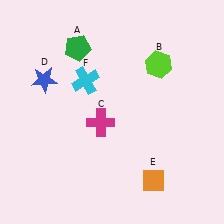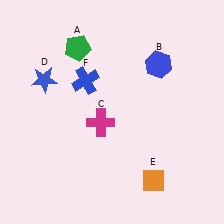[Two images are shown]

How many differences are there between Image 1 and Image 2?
There are 2 differences between the two images.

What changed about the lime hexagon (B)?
In Image 1, B is lime. In Image 2, it changed to blue.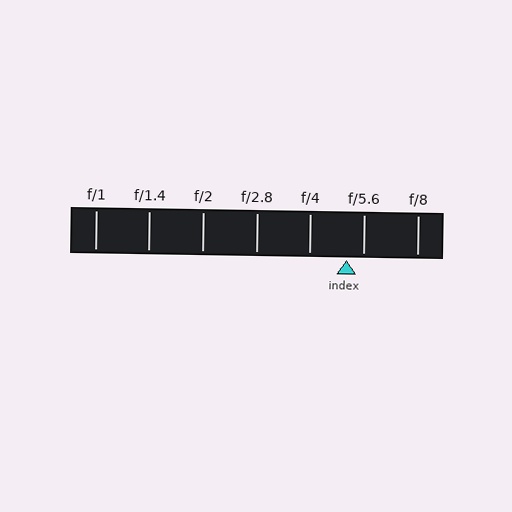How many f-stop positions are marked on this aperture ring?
There are 7 f-stop positions marked.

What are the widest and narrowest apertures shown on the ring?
The widest aperture shown is f/1 and the narrowest is f/8.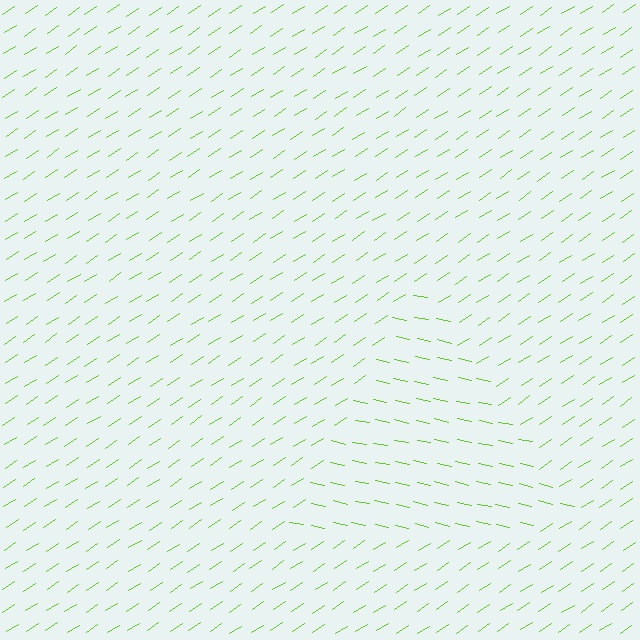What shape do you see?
I see a triangle.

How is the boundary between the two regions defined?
The boundary is defined purely by a change in line orientation (approximately 45 degrees difference). All lines are the same color and thickness.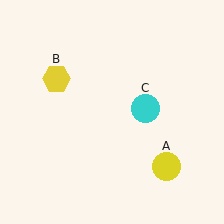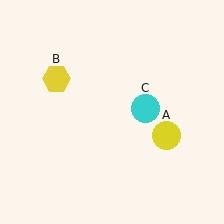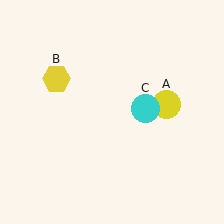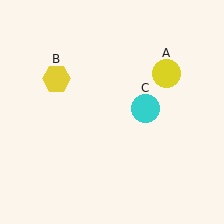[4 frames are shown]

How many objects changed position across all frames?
1 object changed position: yellow circle (object A).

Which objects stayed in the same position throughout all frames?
Yellow hexagon (object B) and cyan circle (object C) remained stationary.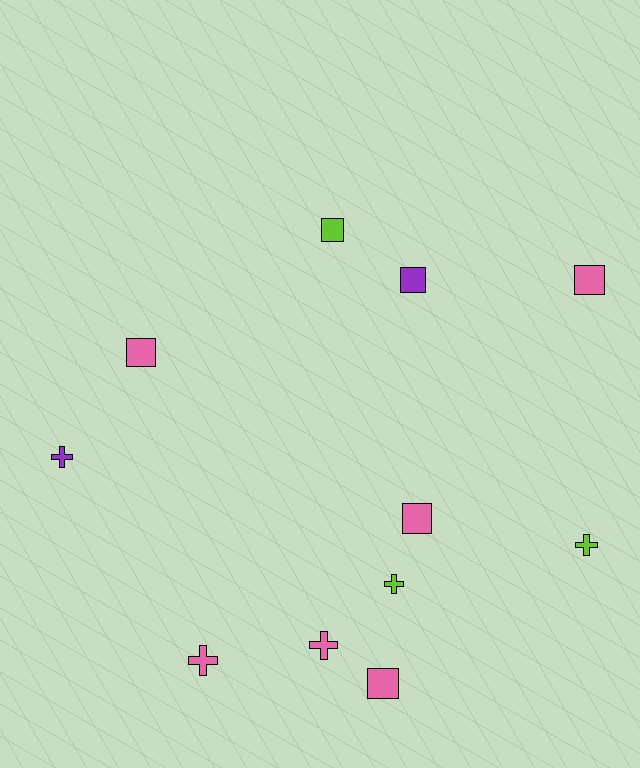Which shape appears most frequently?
Square, with 6 objects.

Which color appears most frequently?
Pink, with 6 objects.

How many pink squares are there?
There are 4 pink squares.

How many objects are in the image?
There are 11 objects.